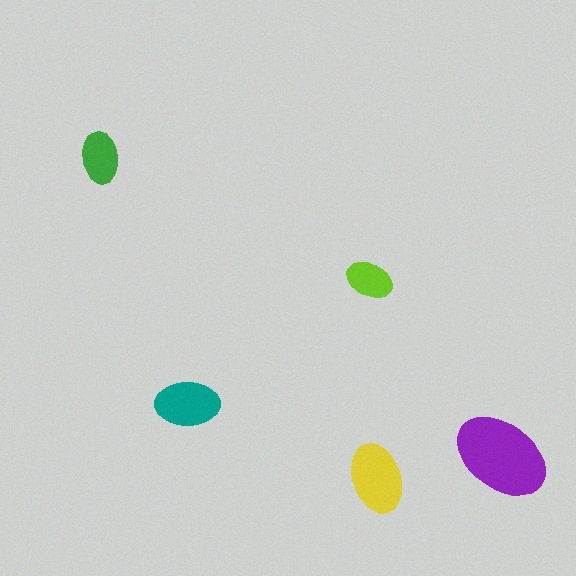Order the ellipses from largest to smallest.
the purple one, the yellow one, the teal one, the green one, the lime one.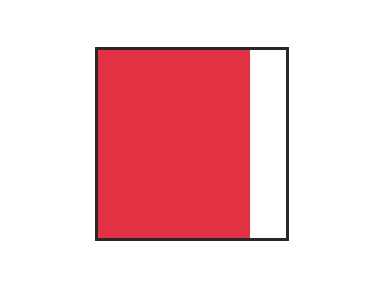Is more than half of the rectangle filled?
Yes.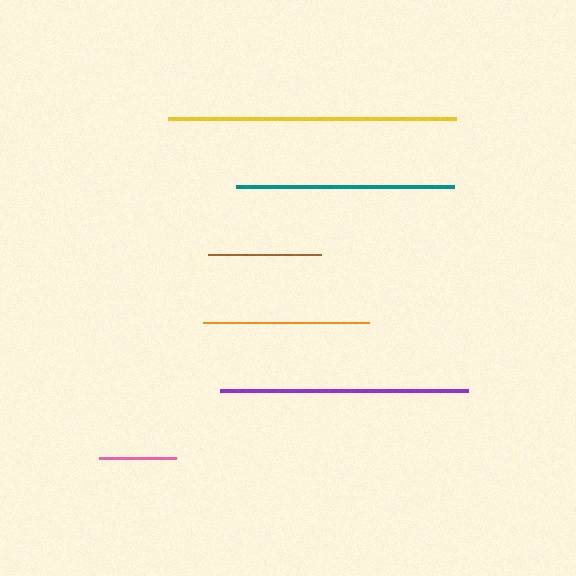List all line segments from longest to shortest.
From longest to shortest: yellow, purple, teal, orange, brown, pink.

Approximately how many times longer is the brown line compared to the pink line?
The brown line is approximately 1.5 times the length of the pink line.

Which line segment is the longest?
The yellow line is the longest at approximately 289 pixels.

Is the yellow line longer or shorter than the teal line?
The yellow line is longer than the teal line.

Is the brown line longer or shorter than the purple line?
The purple line is longer than the brown line.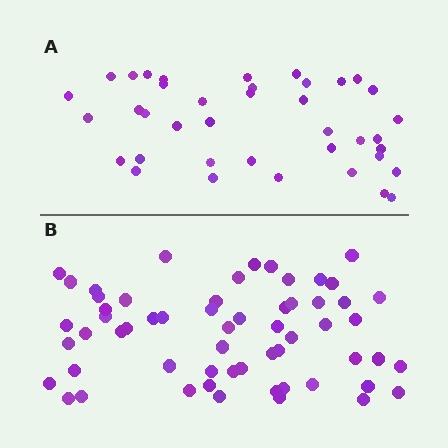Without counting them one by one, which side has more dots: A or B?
Region B (the bottom region) has more dots.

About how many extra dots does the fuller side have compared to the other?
Region B has approximately 20 more dots than region A.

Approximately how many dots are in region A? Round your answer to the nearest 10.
About 40 dots. (The exact count is 39, which rounds to 40.)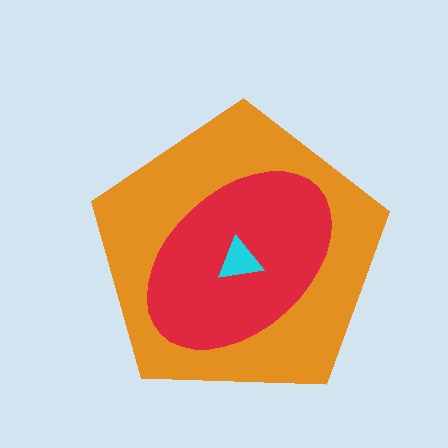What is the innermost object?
The cyan triangle.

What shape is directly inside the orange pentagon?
The red ellipse.